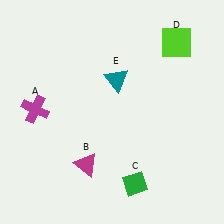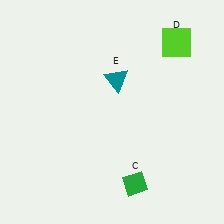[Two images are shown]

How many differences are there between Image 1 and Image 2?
There are 2 differences between the two images.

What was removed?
The magenta cross (A), the magenta triangle (B) were removed in Image 2.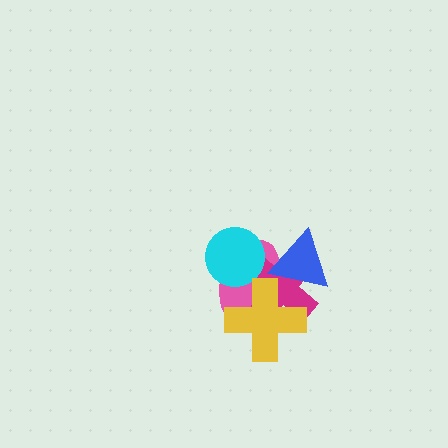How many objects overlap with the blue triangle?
3 objects overlap with the blue triangle.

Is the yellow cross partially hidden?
No, no other shape covers it.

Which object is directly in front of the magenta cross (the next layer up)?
The blue triangle is directly in front of the magenta cross.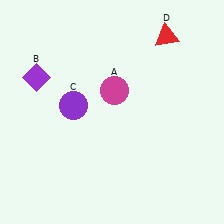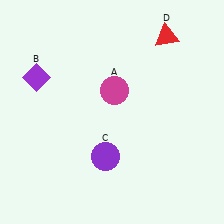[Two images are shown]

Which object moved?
The purple circle (C) moved down.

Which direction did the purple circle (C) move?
The purple circle (C) moved down.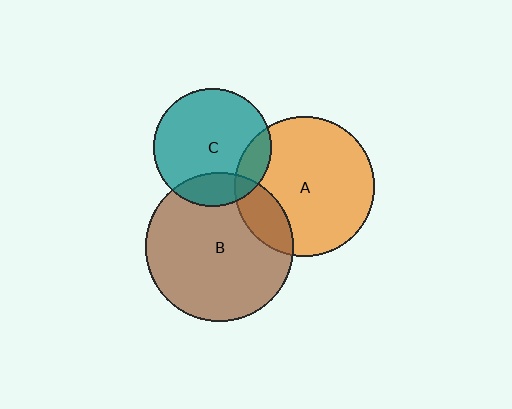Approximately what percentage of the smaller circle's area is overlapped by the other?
Approximately 20%.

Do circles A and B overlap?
Yes.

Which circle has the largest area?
Circle B (brown).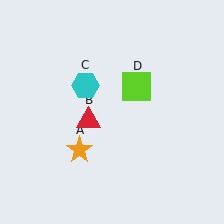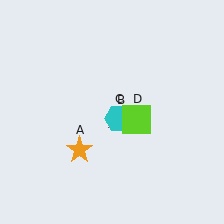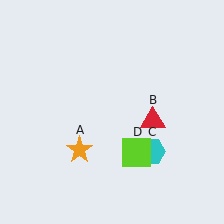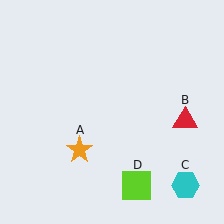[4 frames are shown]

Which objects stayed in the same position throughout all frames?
Orange star (object A) remained stationary.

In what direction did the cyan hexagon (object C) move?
The cyan hexagon (object C) moved down and to the right.